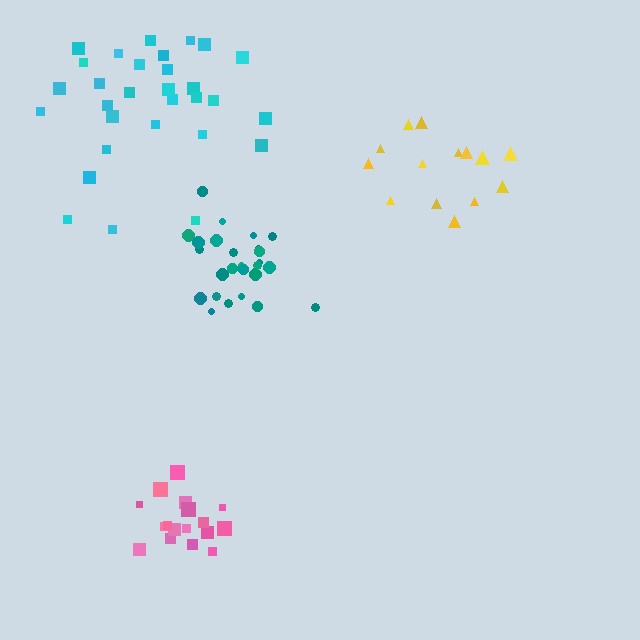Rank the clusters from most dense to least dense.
teal, pink, cyan, yellow.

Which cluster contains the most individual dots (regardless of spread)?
Cyan (30).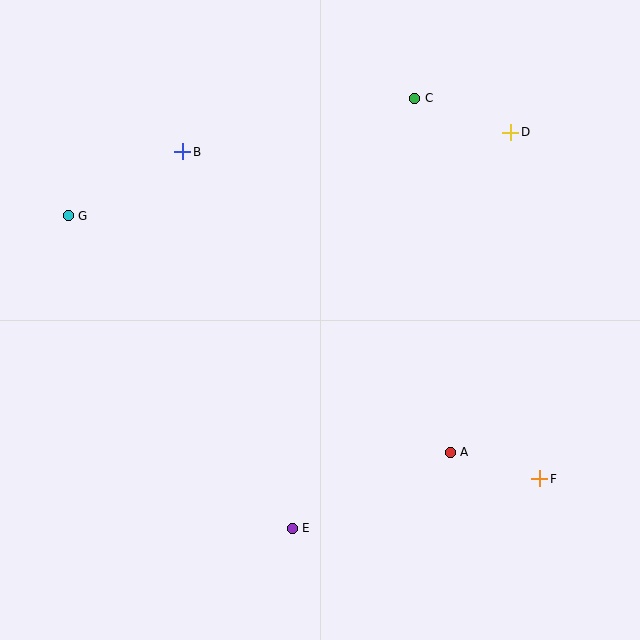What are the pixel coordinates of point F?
Point F is at (540, 479).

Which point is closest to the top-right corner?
Point D is closest to the top-right corner.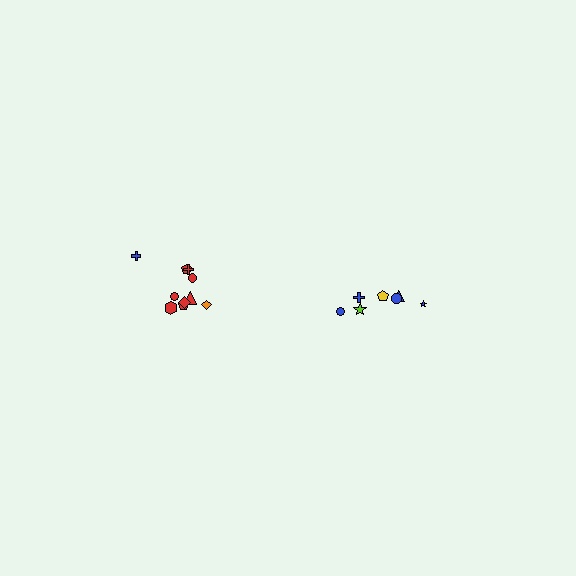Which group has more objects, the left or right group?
The left group.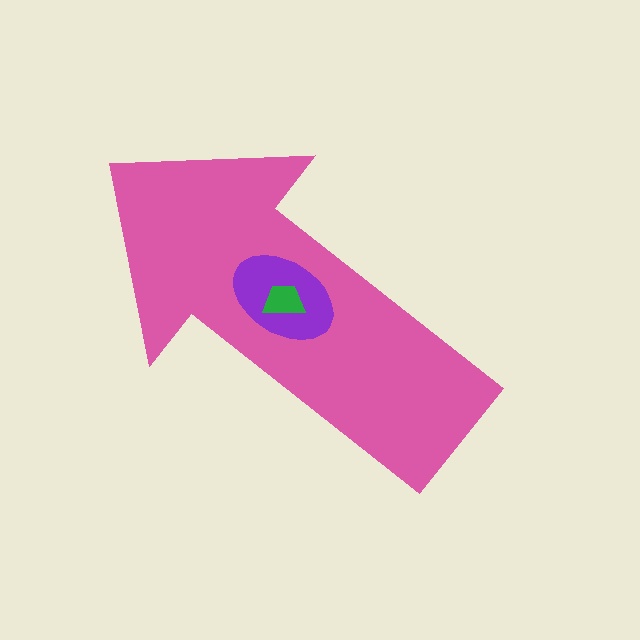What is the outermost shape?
The pink arrow.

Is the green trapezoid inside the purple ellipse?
Yes.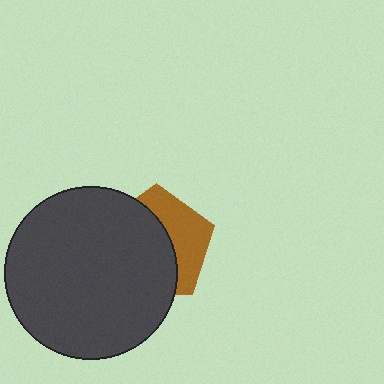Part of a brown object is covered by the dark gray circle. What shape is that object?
It is a pentagon.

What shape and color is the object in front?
The object in front is a dark gray circle.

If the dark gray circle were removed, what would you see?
You would see the complete brown pentagon.